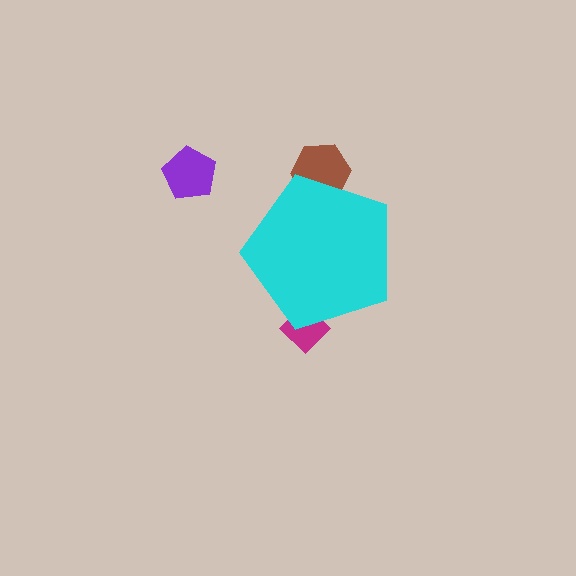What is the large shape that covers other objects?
A cyan pentagon.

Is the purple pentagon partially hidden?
No, the purple pentagon is fully visible.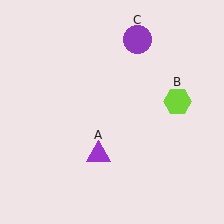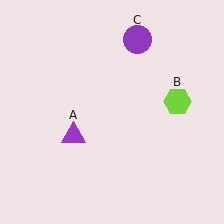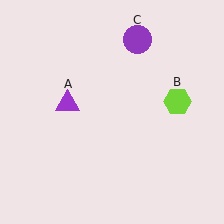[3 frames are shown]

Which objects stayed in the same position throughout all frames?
Lime hexagon (object B) and purple circle (object C) remained stationary.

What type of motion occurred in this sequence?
The purple triangle (object A) rotated clockwise around the center of the scene.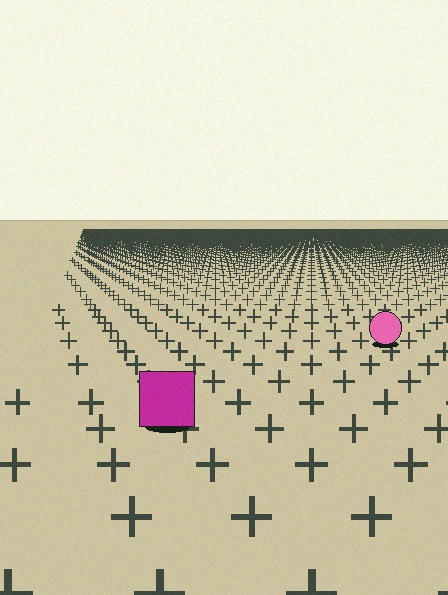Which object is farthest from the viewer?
The pink circle is farthest from the viewer. It appears smaller and the ground texture around it is denser.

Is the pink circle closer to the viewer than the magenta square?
No. The magenta square is closer — you can tell from the texture gradient: the ground texture is coarser near it.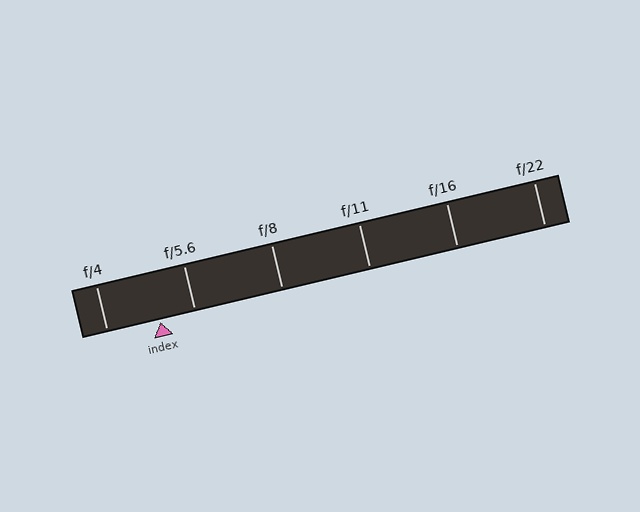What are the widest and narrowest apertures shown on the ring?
The widest aperture shown is f/4 and the narrowest is f/22.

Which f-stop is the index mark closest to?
The index mark is closest to f/5.6.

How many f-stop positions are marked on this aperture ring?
There are 6 f-stop positions marked.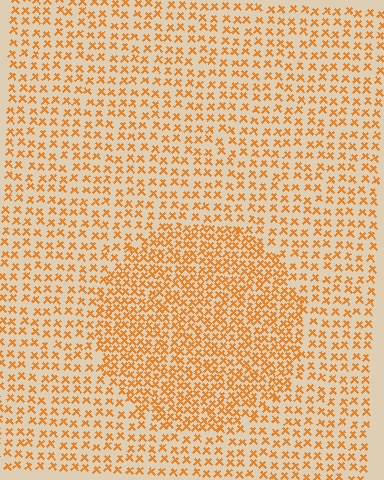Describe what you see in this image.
The image contains small orange elements arranged at two different densities. A circle-shaped region is visible where the elements are more densely packed than the surrounding area.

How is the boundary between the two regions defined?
The boundary is defined by a change in element density (approximately 1.8x ratio). All elements are the same color, size, and shape.